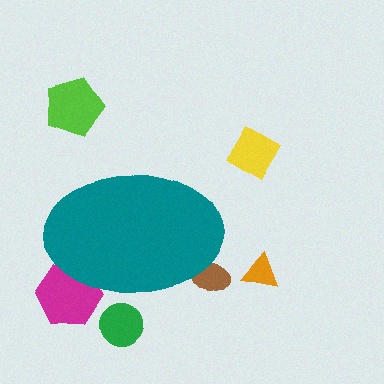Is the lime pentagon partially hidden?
No, the lime pentagon is fully visible.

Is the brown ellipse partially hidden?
Yes, the brown ellipse is partially hidden behind the teal ellipse.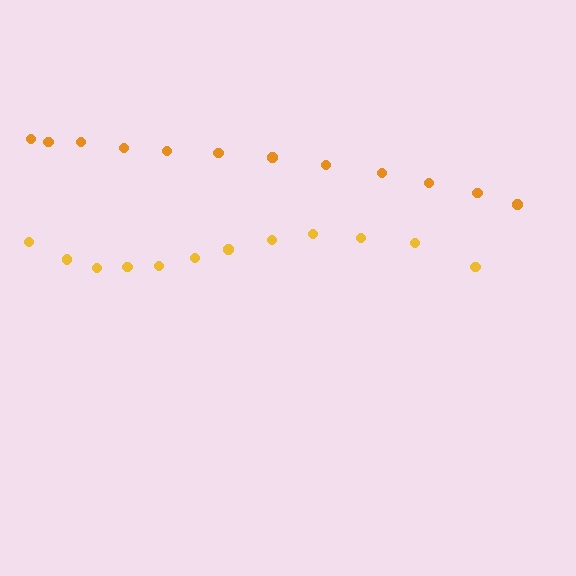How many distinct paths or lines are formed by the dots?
There are 2 distinct paths.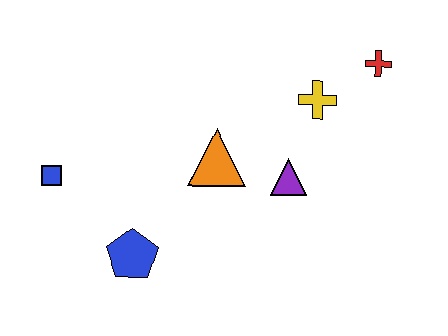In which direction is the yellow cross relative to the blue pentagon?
The yellow cross is to the right of the blue pentagon.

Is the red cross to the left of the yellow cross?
No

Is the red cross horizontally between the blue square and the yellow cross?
No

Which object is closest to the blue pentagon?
The blue square is closest to the blue pentagon.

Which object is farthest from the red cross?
The blue square is farthest from the red cross.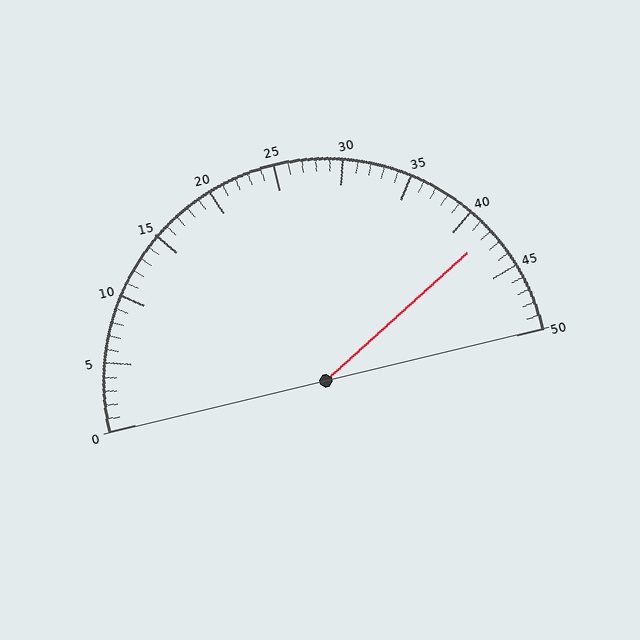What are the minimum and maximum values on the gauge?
The gauge ranges from 0 to 50.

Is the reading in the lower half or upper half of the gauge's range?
The reading is in the upper half of the range (0 to 50).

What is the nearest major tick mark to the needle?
The nearest major tick mark is 40.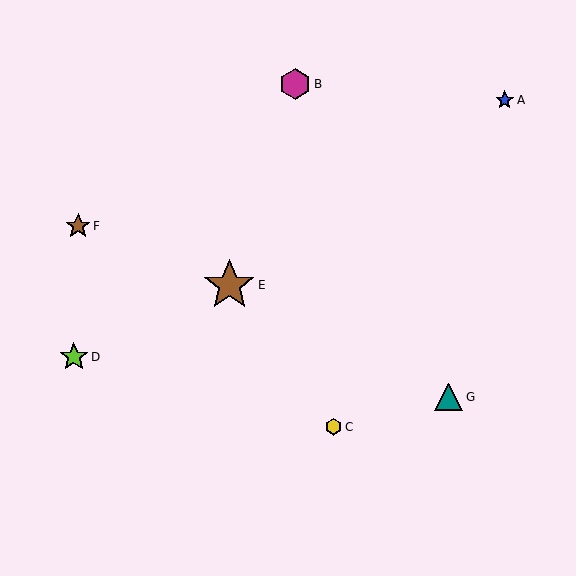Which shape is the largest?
The brown star (labeled E) is the largest.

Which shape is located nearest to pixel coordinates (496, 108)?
The blue star (labeled A) at (505, 100) is nearest to that location.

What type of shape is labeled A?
Shape A is a blue star.